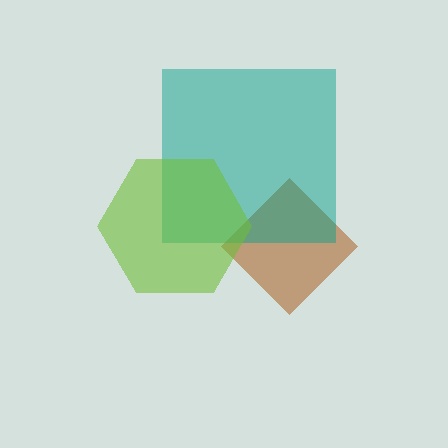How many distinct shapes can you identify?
There are 3 distinct shapes: a brown diamond, a teal square, a lime hexagon.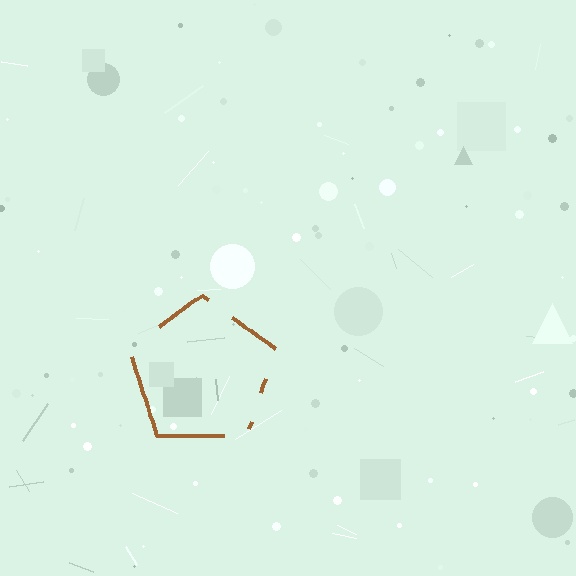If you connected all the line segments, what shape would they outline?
They would outline a pentagon.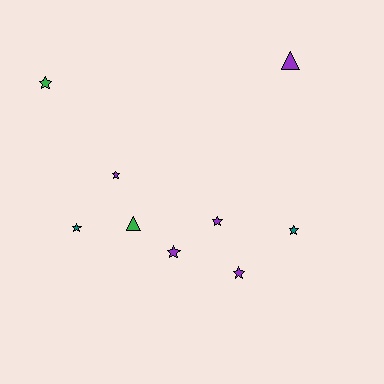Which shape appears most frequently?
Star, with 7 objects.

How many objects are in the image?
There are 9 objects.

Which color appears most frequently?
Purple, with 5 objects.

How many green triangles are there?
There is 1 green triangle.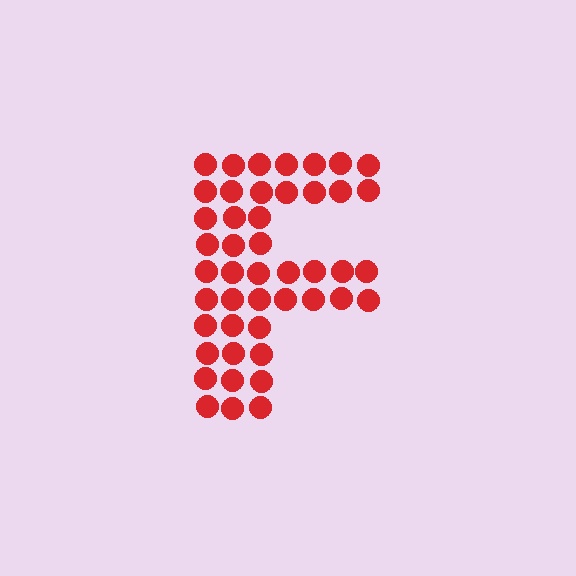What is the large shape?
The large shape is the letter F.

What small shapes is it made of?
It is made of small circles.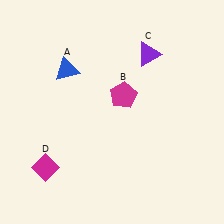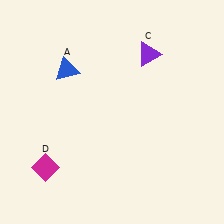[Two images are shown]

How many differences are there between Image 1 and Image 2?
There is 1 difference between the two images.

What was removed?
The magenta pentagon (B) was removed in Image 2.